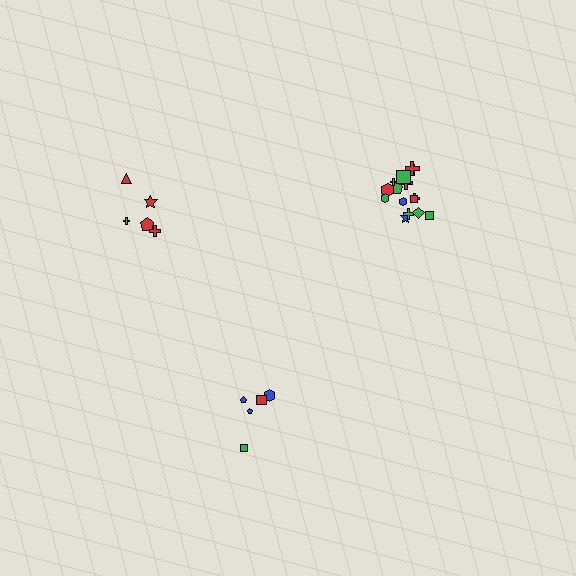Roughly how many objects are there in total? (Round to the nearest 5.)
Roughly 25 objects in total.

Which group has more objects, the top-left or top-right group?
The top-right group.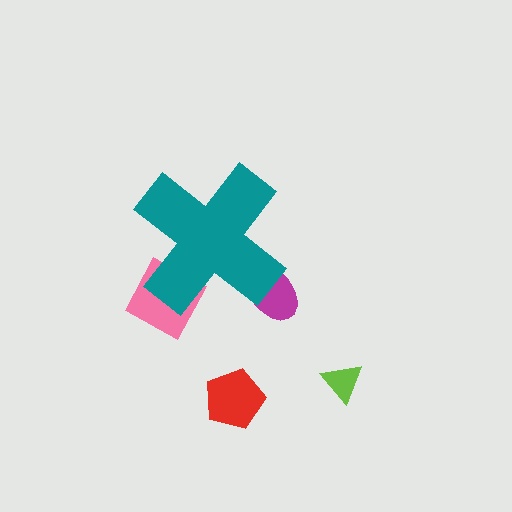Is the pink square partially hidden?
Yes, the pink square is partially hidden behind the teal cross.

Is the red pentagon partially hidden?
No, the red pentagon is fully visible.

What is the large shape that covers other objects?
A teal cross.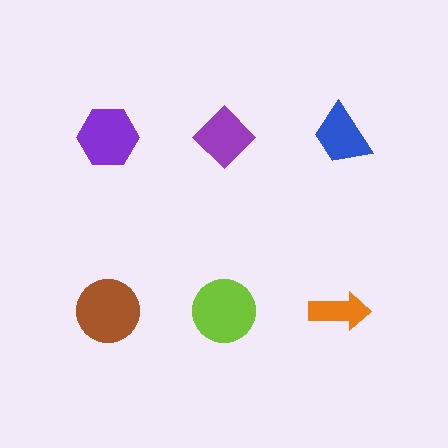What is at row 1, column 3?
A blue trapezoid.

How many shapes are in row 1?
3 shapes.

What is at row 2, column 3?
An orange arrow.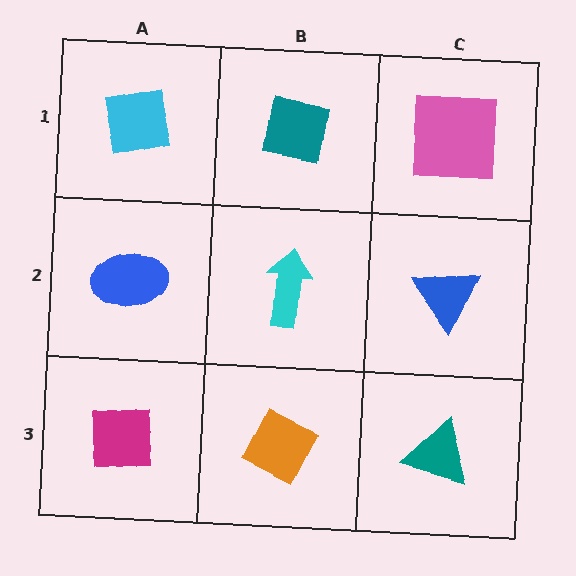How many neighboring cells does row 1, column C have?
2.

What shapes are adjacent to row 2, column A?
A cyan square (row 1, column A), a magenta square (row 3, column A), a cyan arrow (row 2, column B).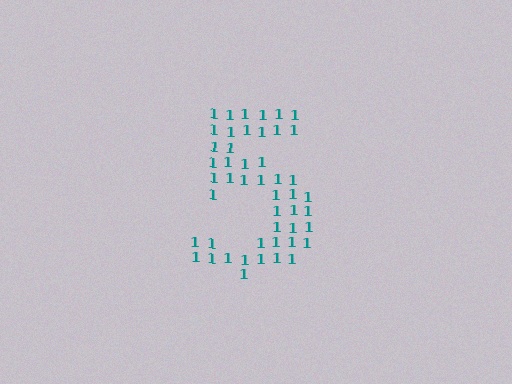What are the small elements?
The small elements are digit 1's.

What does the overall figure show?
The overall figure shows the digit 5.